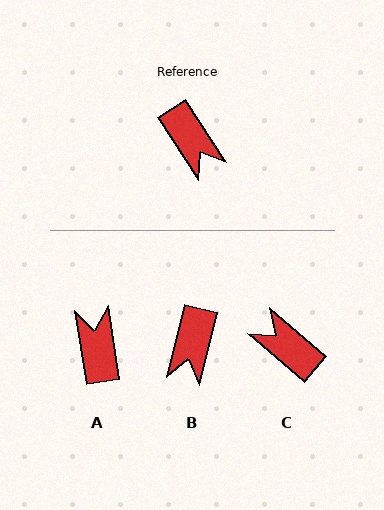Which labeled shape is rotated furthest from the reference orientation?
C, about 164 degrees away.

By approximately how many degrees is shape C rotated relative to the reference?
Approximately 164 degrees clockwise.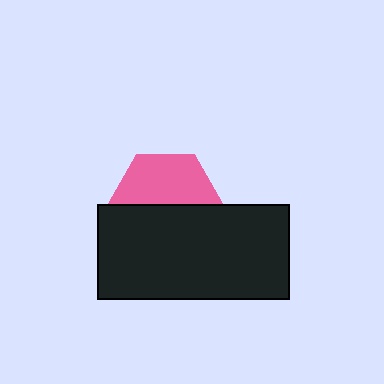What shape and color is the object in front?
The object in front is a black rectangle.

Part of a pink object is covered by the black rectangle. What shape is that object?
It is a hexagon.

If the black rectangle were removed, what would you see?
You would see the complete pink hexagon.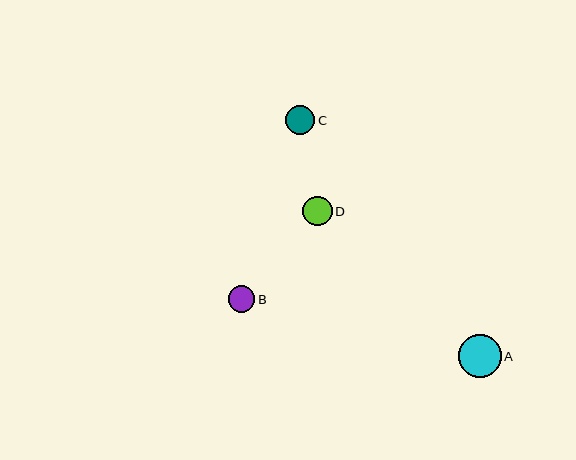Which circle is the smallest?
Circle B is the smallest with a size of approximately 26 pixels.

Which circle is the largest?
Circle A is the largest with a size of approximately 43 pixels.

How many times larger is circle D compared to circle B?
Circle D is approximately 1.1 times the size of circle B.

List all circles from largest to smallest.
From largest to smallest: A, D, C, B.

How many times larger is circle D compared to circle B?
Circle D is approximately 1.1 times the size of circle B.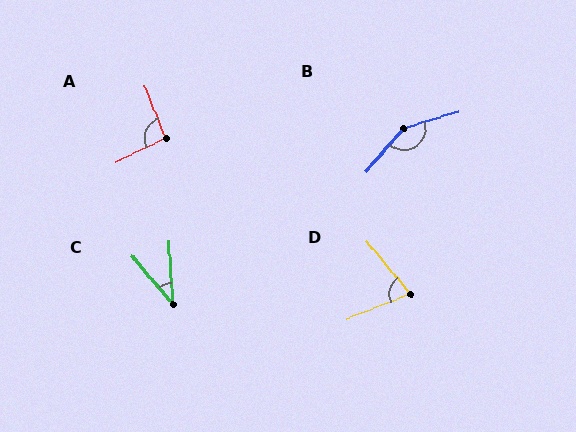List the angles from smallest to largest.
C (37°), D (72°), A (94°), B (148°).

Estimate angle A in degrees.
Approximately 94 degrees.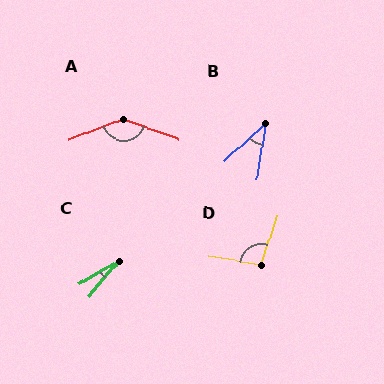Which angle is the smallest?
C, at approximately 20 degrees.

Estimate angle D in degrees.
Approximately 99 degrees.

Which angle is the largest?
A, at approximately 139 degrees.